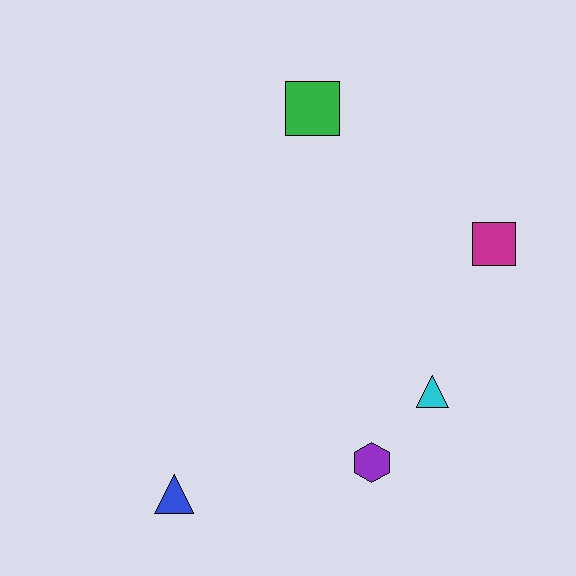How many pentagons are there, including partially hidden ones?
There are no pentagons.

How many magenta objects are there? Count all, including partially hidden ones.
There is 1 magenta object.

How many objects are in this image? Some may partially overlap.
There are 5 objects.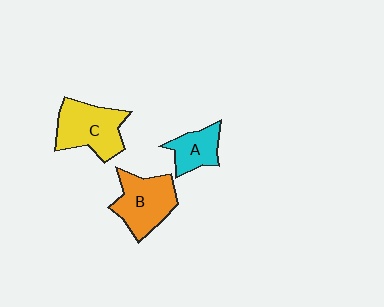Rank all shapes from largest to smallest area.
From largest to smallest: C (yellow), B (orange), A (cyan).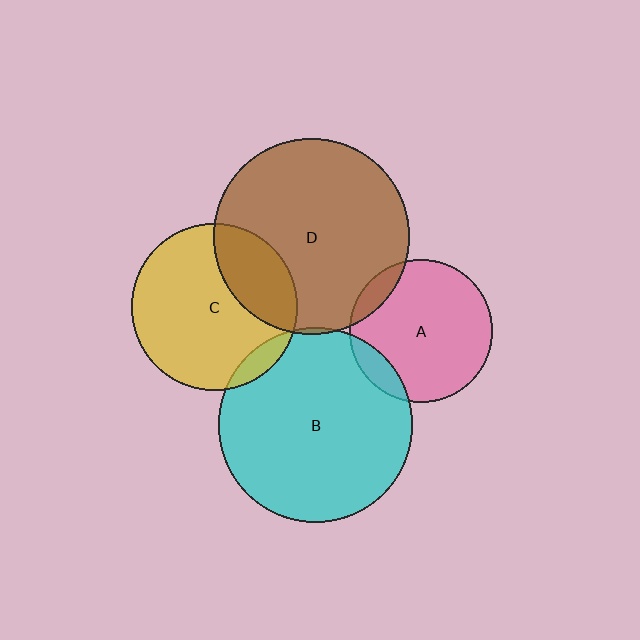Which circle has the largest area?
Circle D (brown).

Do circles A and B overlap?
Yes.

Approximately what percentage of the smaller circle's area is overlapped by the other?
Approximately 10%.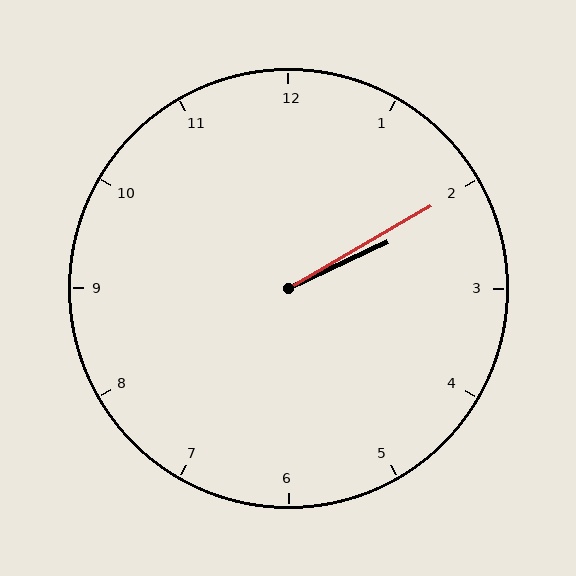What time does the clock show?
2:10.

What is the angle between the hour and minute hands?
Approximately 5 degrees.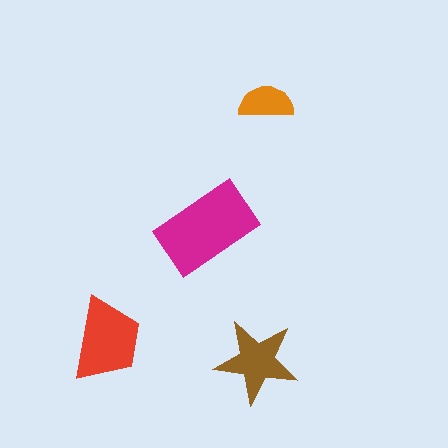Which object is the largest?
The magenta rectangle.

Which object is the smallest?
The orange semicircle.